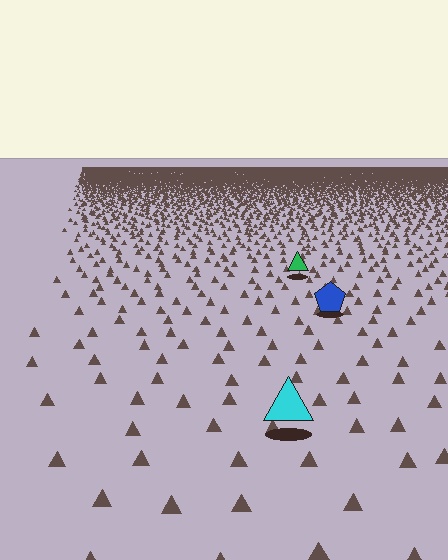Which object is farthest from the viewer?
The green triangle is farthest from the viewer. It appears smaller and the ground texture around it is denser.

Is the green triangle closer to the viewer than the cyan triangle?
No. The cyan triangle is closer — you can tell from the texture gradient: the ground texture is coarser near it.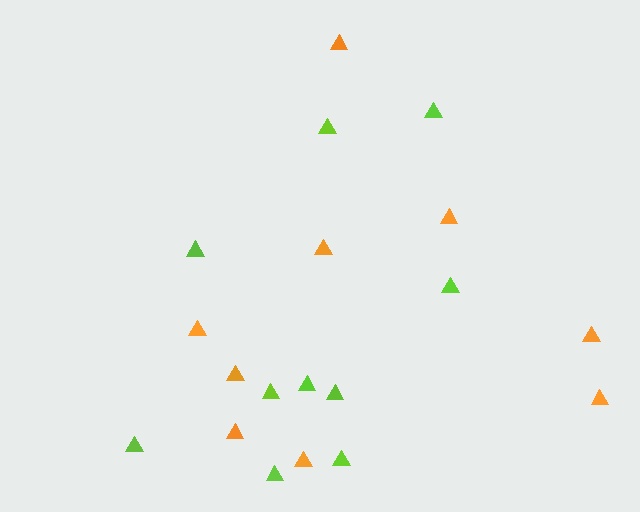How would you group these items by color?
There are 2 groups: one group of lime triangles (10) and one group of orange triangles (9).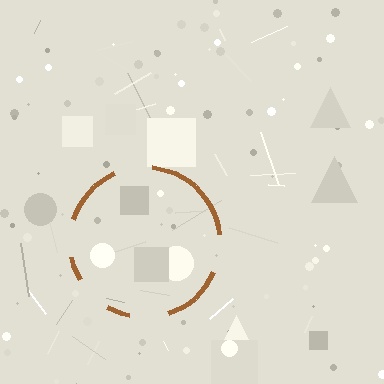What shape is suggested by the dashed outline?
The dashed outline suggests a circle.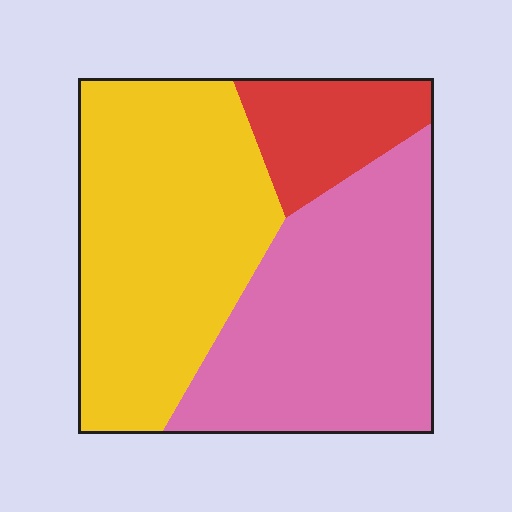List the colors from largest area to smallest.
From largest to smallest: yellow, pink, red.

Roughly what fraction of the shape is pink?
Pink covers about 40% of the shape.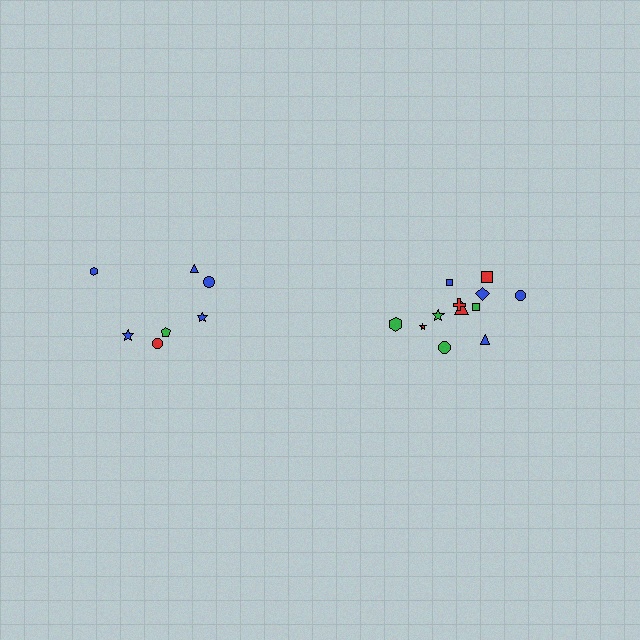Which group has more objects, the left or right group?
The right group.